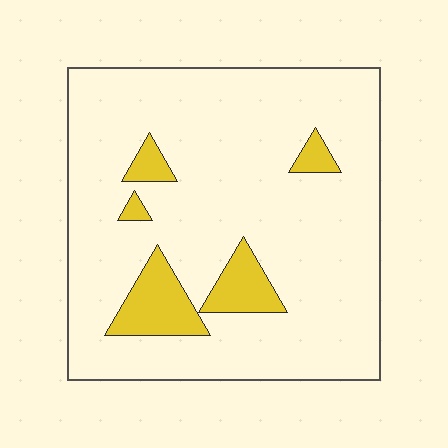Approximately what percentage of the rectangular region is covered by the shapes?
Approximately 10%.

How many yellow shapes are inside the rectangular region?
5.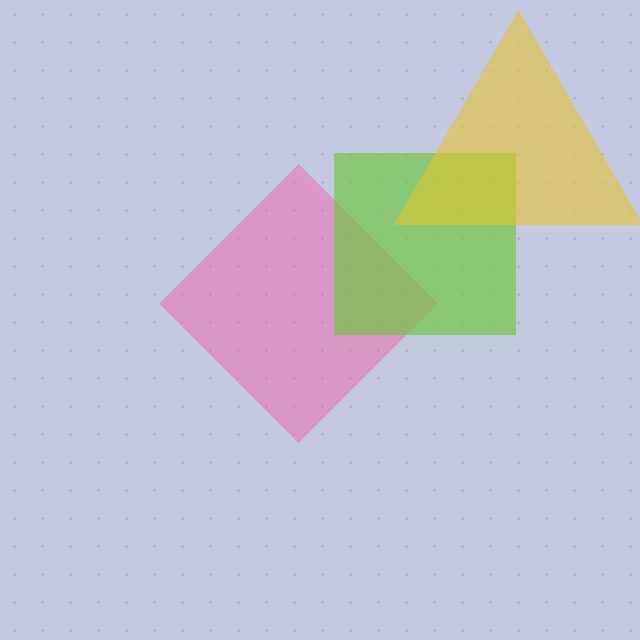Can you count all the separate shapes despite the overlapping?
Yes, there are 3 separate shapes.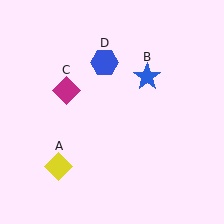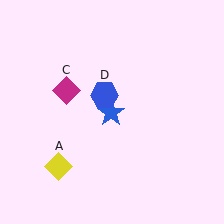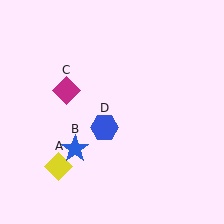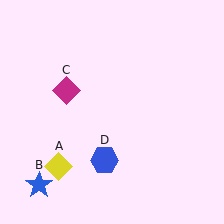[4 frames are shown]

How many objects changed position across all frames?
2 objects changed position: blue star (object B), blue hexagon (object D).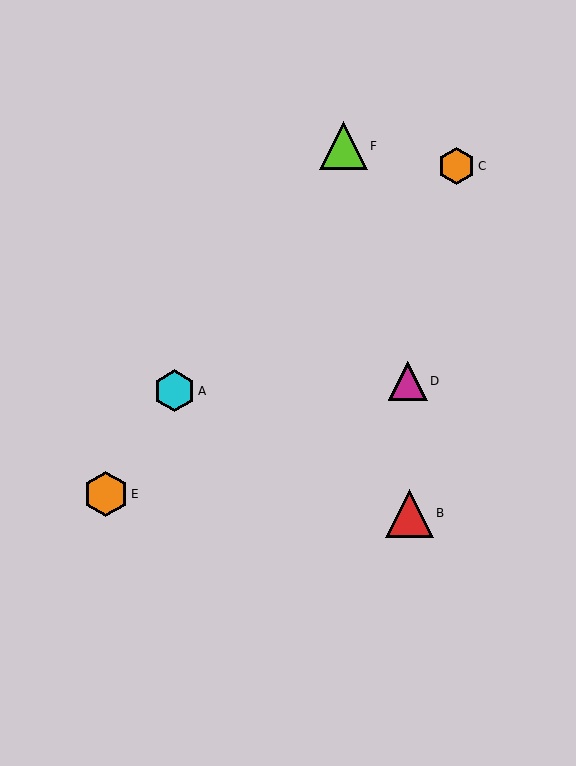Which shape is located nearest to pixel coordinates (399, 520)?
The red triangle (labeled B) at (409, 513) is nearest to that location.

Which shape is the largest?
The lime triangle (labeled F) is the largest.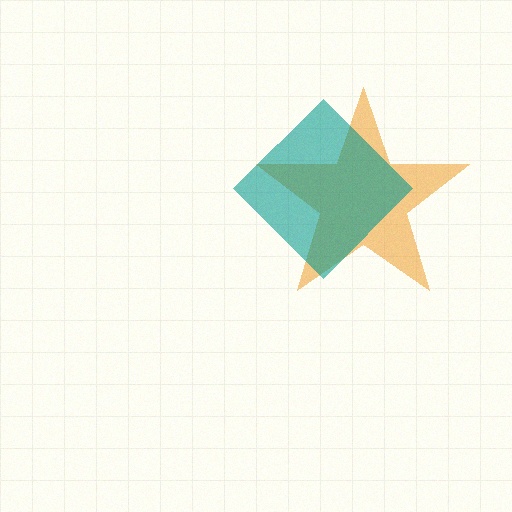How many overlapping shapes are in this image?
There are 2 overlapping shapes in the image.